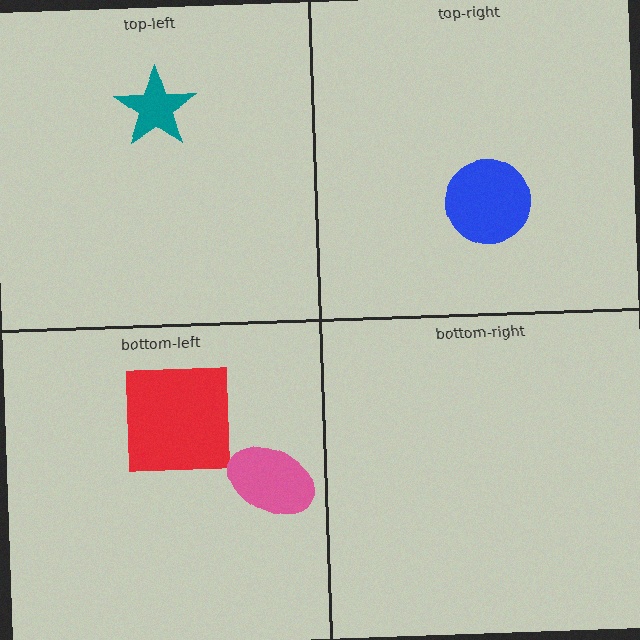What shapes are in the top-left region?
The teal star.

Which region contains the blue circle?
The top-right region.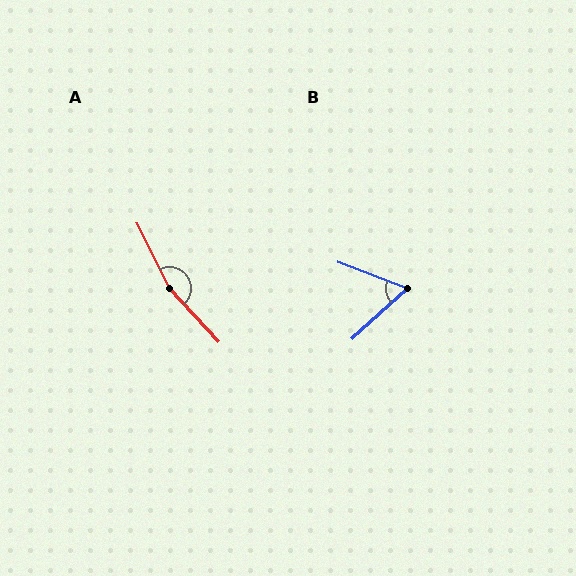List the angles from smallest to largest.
B (63°), A (164°).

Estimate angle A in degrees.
Approximately 164 degrees.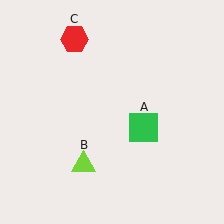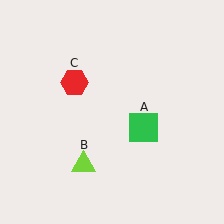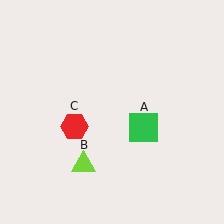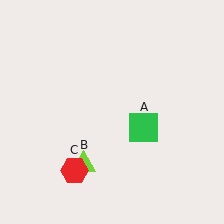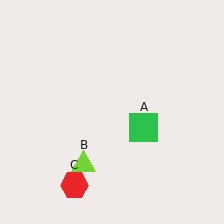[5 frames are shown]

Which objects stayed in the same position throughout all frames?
Green square (object A) and lime triangle (object B) remained stationary.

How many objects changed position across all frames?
1 object changed position: red hexagon (object C).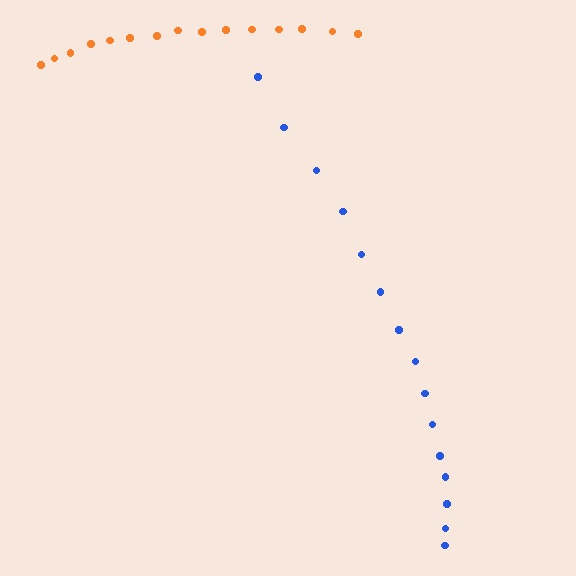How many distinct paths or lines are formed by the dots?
There are 2 distinct paths.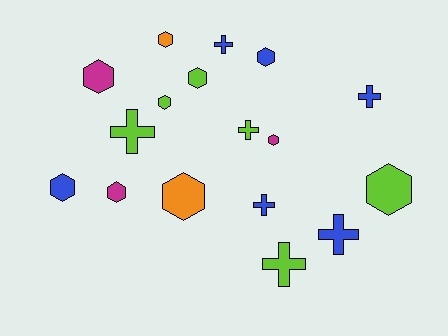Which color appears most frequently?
Lime, with 6 objects.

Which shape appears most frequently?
Hexagon, with 10 objects.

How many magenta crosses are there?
There are no magenta crosses.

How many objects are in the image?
There are 17 objects.